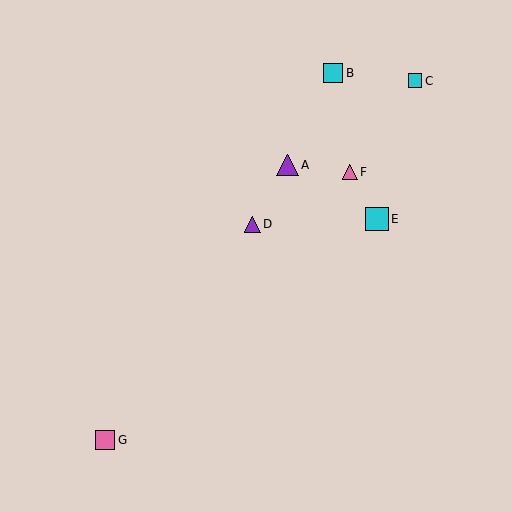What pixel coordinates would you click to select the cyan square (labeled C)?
Click at (415, 81) to select the cyan square C.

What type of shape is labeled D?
Shape D is a purple triangle.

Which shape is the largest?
The cyan square (labeled E) is the largest.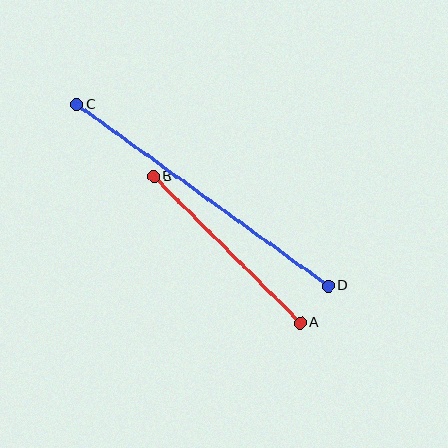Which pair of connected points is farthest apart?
Points C and D are farthest apart.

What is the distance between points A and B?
The distance is approximately 207 pixels.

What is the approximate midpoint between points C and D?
The midpoint is at approximately (203, 195) pixels.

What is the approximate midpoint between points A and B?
The midpoint is at approximately (227, 250) pixels.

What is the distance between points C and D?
The distance is approximately 310 pixels.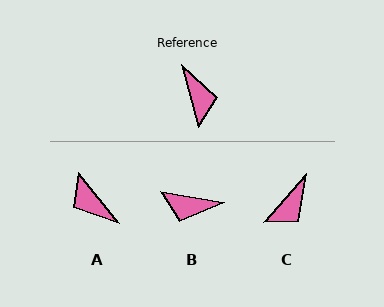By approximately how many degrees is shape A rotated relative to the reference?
Approximately 157 degrees clockwise.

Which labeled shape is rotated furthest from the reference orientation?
A, about 157 degrees away.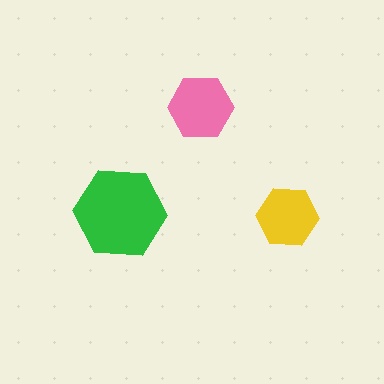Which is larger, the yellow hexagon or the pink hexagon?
The pink one.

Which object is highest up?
The pink hexagon is topmost.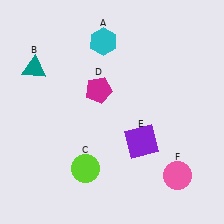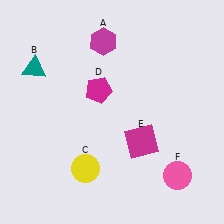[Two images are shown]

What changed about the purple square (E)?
In Image 1, E is purple. In Image 2, it changed to magenta.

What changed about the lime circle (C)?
In Image 1, C is lime. In Image 2, it changed to yellow.